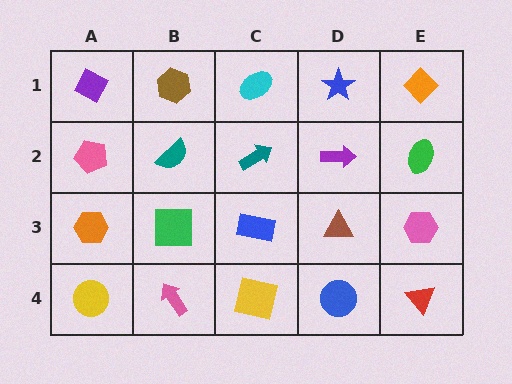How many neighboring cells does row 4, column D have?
3.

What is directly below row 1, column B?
A teal semicircle.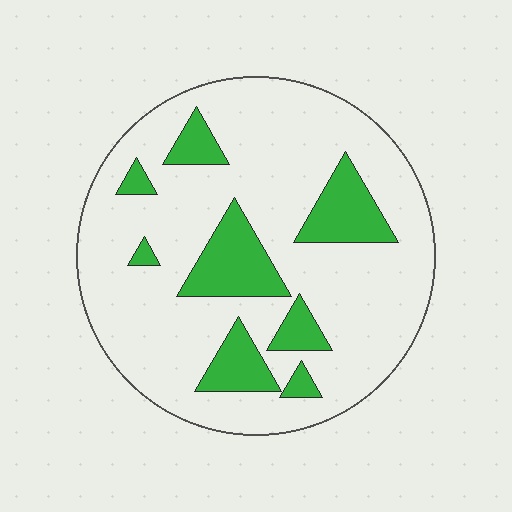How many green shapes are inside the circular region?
8.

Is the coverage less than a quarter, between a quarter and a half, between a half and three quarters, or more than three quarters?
Less than a quarter.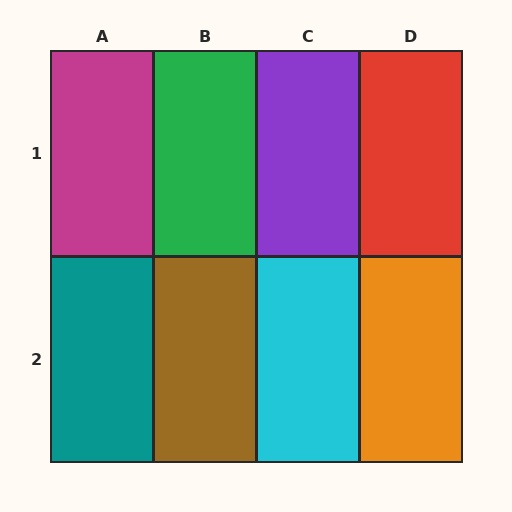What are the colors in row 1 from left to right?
Magenta, green, purple, red.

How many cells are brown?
1 cell is brown.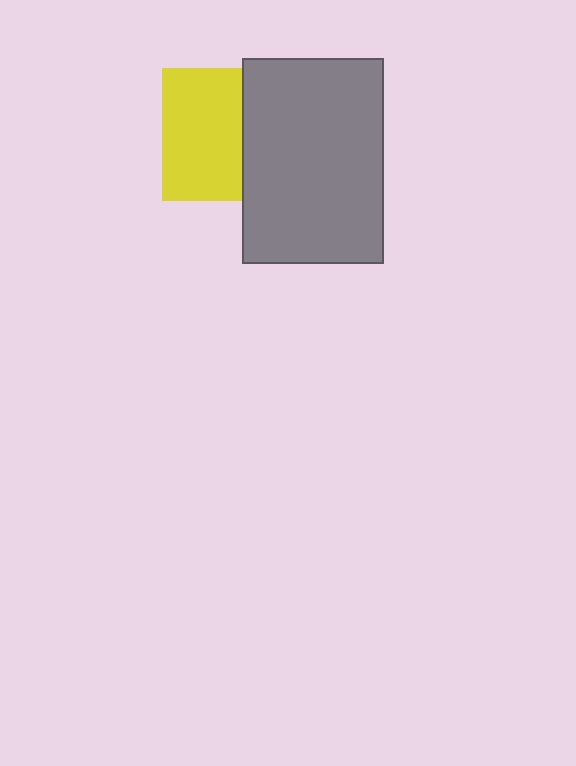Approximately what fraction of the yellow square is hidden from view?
Roughly 40% of the yellow square is hidden behind the gray rectangle.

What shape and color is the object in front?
The object in front is a gray rectangle.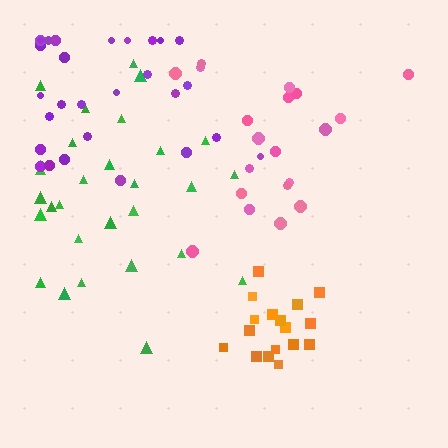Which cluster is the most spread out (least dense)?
Pink.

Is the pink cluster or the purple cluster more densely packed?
Purple.